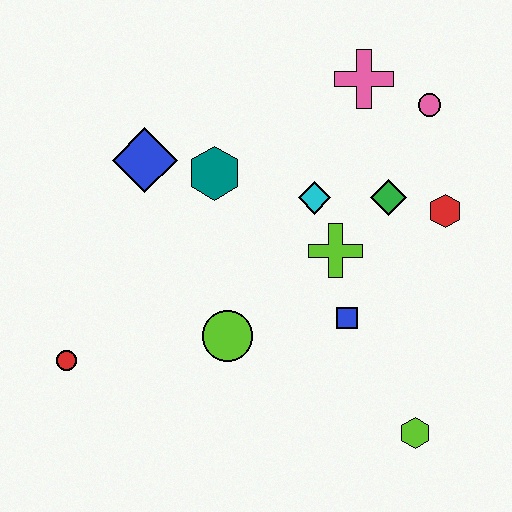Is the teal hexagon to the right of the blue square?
No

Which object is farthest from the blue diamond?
The lime hexagon is farthest from the blue diamond.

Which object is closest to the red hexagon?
The green diamond is closest to the red hexagon.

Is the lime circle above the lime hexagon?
Yes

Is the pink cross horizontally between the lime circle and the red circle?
No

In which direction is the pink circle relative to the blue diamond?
The pink circle is to the right of the blue diamond.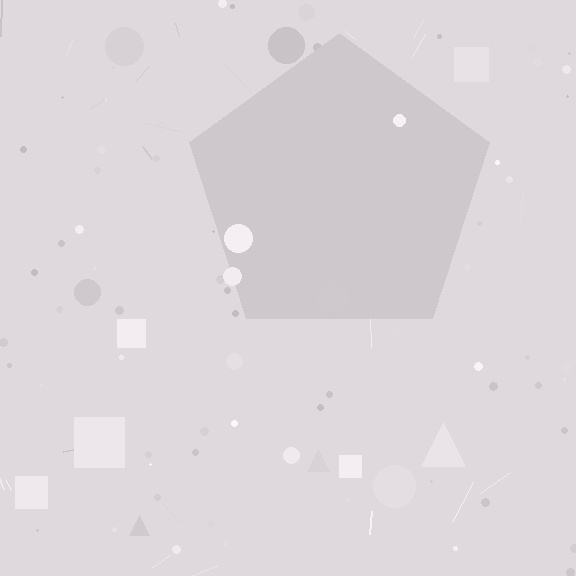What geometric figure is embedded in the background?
A pentagon is embedded in the background.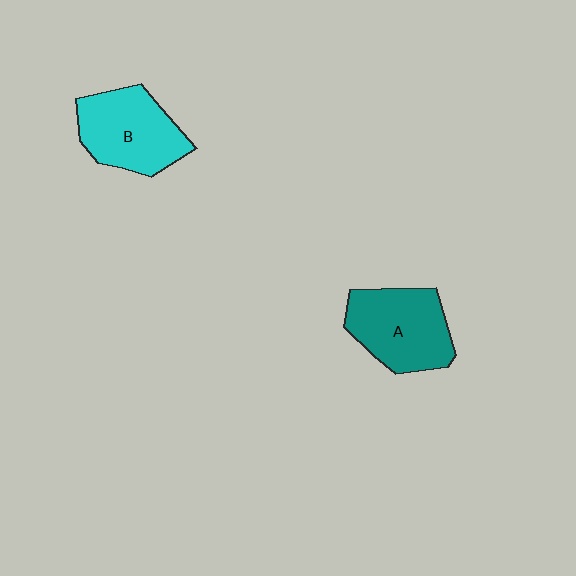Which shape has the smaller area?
Shape B (cyan).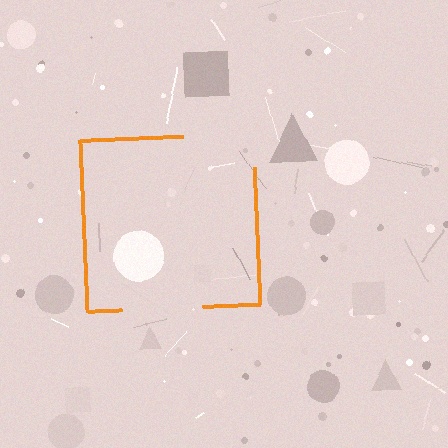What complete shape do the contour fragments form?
The contour fragments form a square.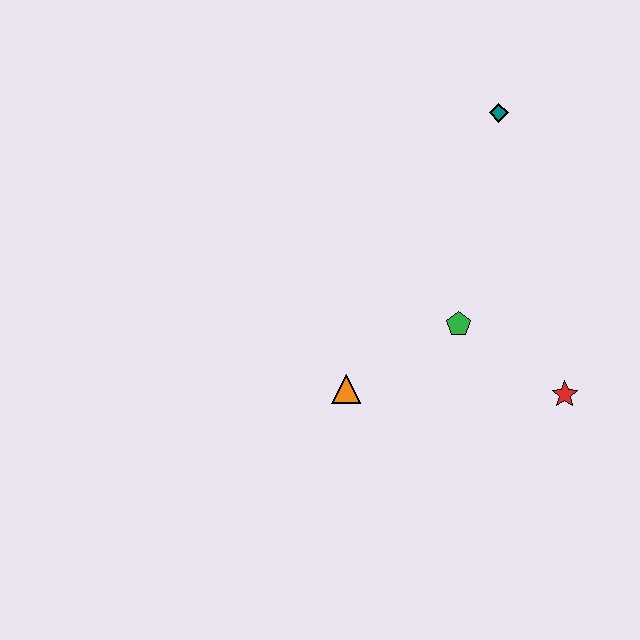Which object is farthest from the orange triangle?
The teal diamond is farthest from the orange triangle.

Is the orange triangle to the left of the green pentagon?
Yes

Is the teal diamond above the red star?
Yes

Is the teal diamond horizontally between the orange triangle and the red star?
Yes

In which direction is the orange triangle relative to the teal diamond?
The orange triangle is below the teal diamond.